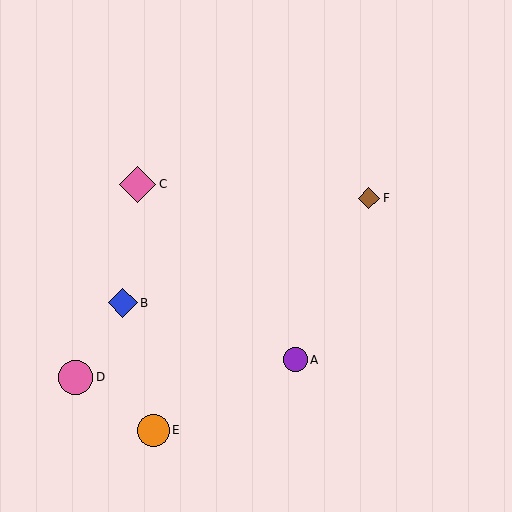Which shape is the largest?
The pink diamond (labeled C) is the largest.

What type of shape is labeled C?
Shape C is a pink diamond.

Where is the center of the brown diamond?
The center of the brown diamond is at (369, 198).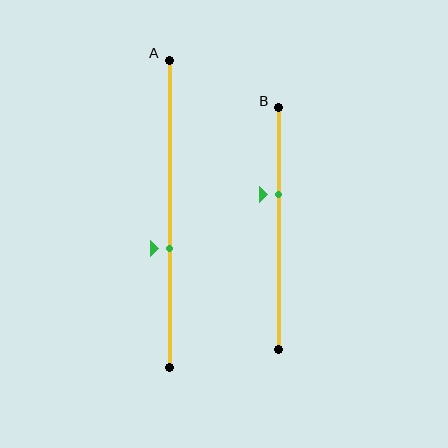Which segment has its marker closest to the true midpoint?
Segment A has its marker closest to the true midpoint.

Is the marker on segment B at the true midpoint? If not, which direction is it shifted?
No, the marker on segment B is shifted upward by about 14% of the segment length.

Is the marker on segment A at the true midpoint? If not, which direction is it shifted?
No, the marker on segment A is shifted downward by about 11% of the segment length.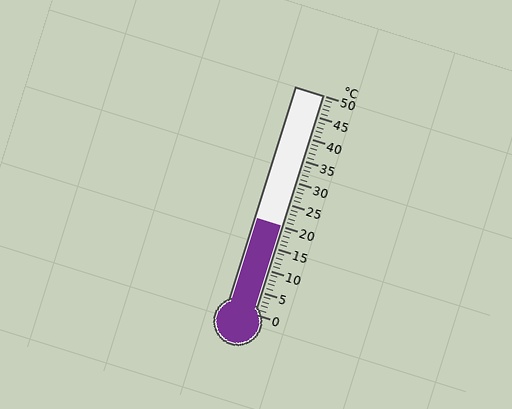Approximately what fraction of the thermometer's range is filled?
The thermometer is filled to approximately 40% of its range.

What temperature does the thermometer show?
The thermometer shows approximately 20°C.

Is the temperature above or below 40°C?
The temperature is below 40°C.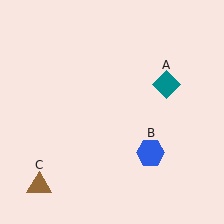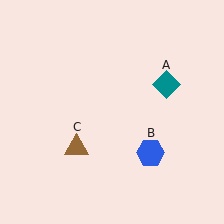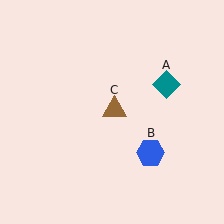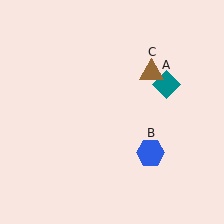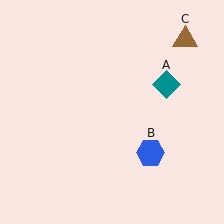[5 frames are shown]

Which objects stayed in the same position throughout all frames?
Teal diamond (object A) and blue hexagon (object B) remained stationary.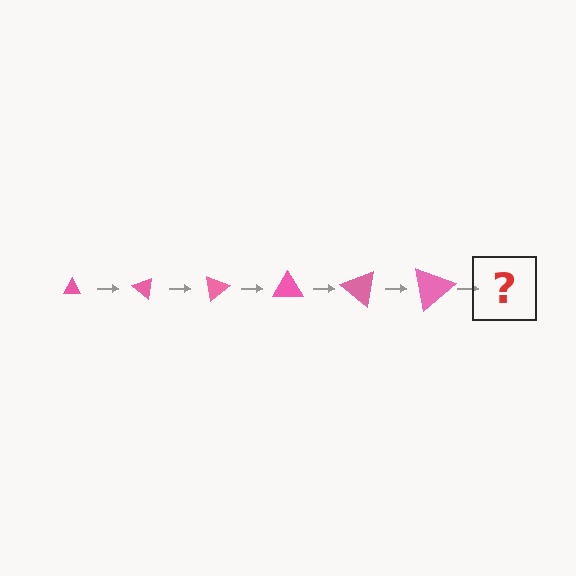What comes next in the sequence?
The next element should be a triangle, larger than the previous one and rotated 240 degrees from the start.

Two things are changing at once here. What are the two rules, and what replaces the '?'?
The two rules are that the triangle grows larger each step and it rotates 40 degrees each step. The '?' should be a triangle, larger than the previous one and rotated 240 degrees from the start.